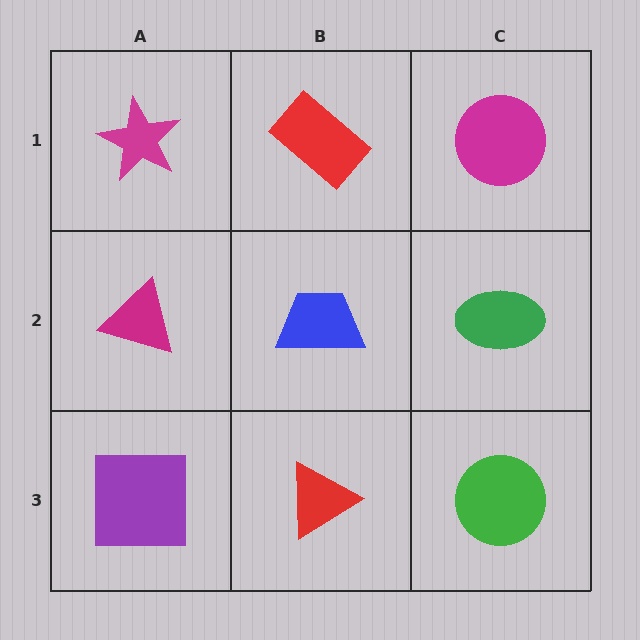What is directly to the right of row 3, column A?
A red triangle.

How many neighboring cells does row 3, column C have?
2.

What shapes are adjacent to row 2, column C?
A magenta circle (row 1, column C), a green circle (row 3, column C), a blue trapezoid (row 2, column B).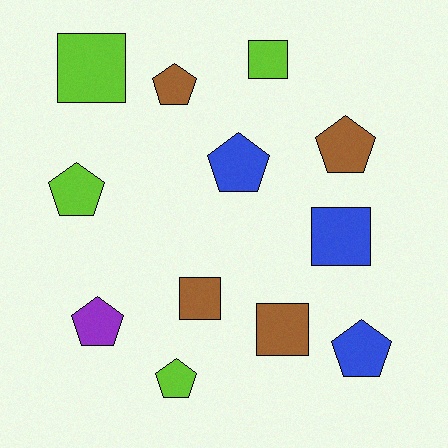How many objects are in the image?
There are 12 objects.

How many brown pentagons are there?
There are 2 brown pentagons.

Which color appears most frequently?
Brown, with 4 objects.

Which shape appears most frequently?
Pentagon, with 7 objects.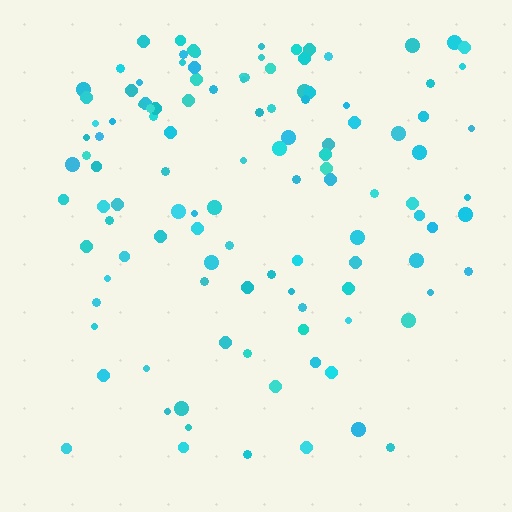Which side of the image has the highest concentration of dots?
The top.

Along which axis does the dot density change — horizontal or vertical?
Vertical.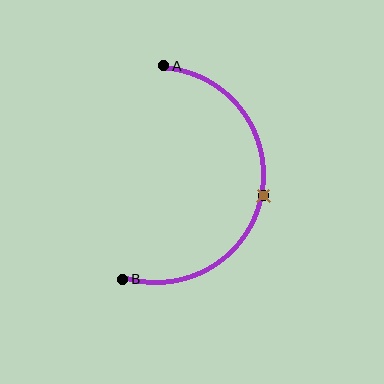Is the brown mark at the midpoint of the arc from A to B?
Yes. The brown mark lies on the arc at equal arc-length from both A and B — it is the arc midpoint.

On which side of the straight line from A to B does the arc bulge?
The arc bulges to the right of the straight line connecting A and B.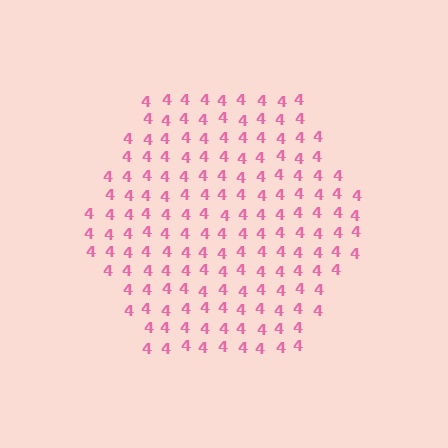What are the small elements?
The small elements are digit 4's.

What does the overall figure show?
The overall figure shows a hexagon.